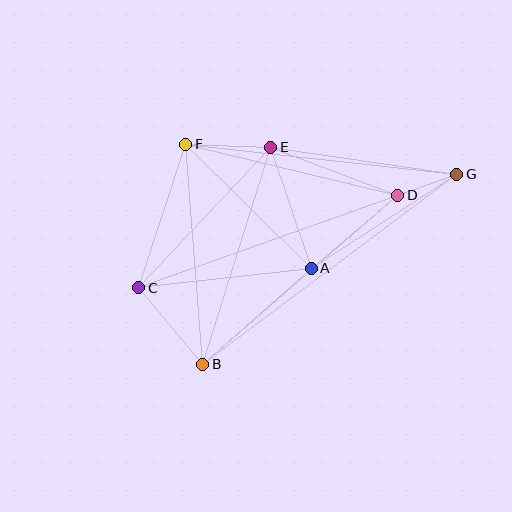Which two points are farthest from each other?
Points C and G are farthest from each other.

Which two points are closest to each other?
Points D and G are closest to each other.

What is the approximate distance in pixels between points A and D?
The distance between A and D is approximately 113 pixels.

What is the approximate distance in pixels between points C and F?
The distance between C and F is approximately 151 pixels.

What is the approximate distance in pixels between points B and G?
The distance between B and G is approximately 317 pixels.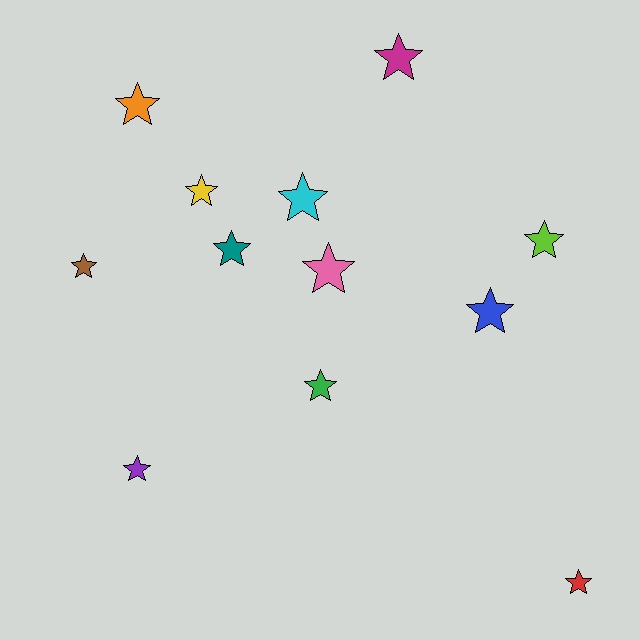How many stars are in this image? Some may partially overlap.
There are 12 stars.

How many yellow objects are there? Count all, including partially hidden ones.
There is 1 yellow object.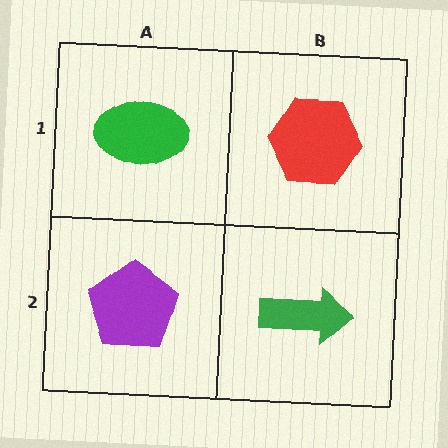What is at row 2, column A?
A purple pentagon.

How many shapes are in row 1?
2 shapes.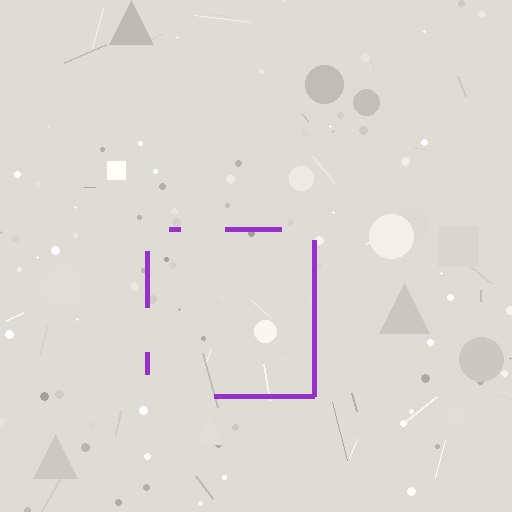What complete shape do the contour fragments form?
The contour fragments form a square.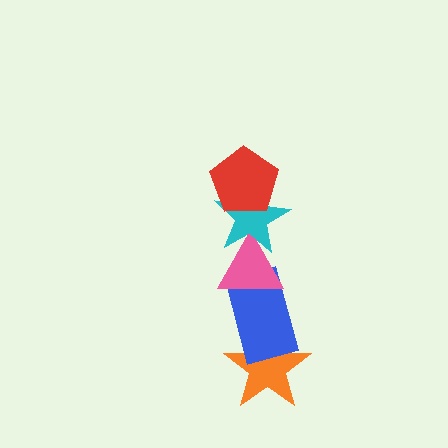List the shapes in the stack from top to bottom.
From top to bottom: the red pentagon, the cyan star, the pink triangle, the blue rectangle, the orange star.